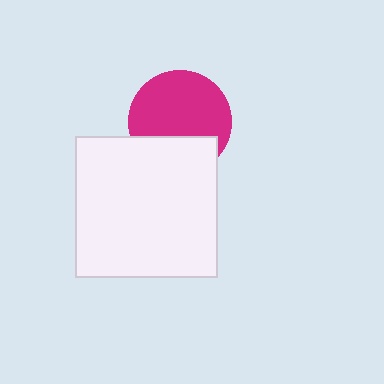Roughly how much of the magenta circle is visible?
Most of it is visible (roughly 68%).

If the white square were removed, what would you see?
You would see the complete magenta circle.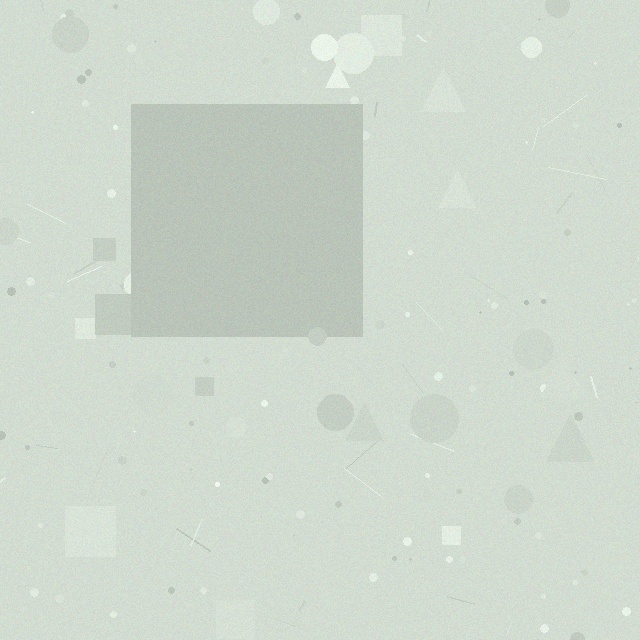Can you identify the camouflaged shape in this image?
The camouflaged shape is a square.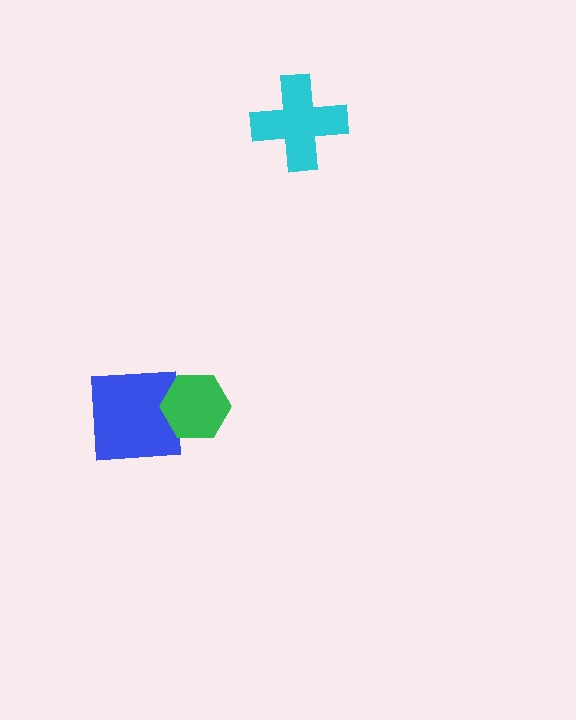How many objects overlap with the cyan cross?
0 objects overlap with the cyan cross.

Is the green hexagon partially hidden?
No, no other shape covers it.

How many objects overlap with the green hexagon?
1 object overlaps with the green hexagon.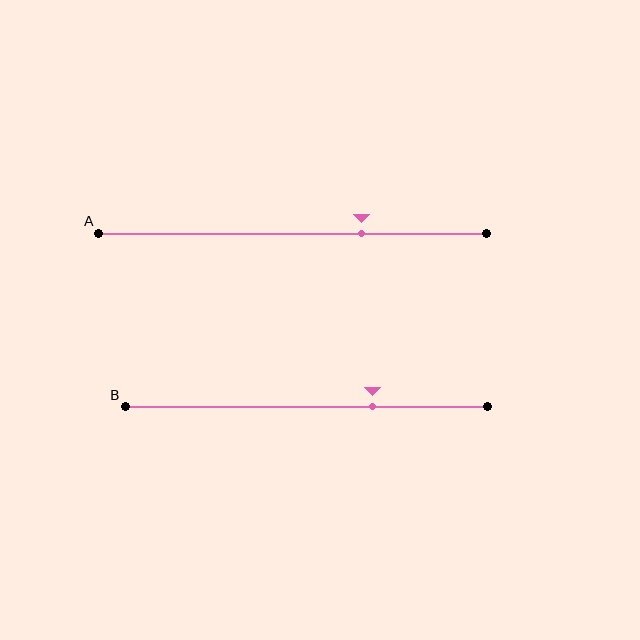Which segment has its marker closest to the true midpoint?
Segment A has its marker closest to the true midpoint.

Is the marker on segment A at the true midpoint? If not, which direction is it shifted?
No, the marker on segment A is shifted to the right by about 18% of the segment length.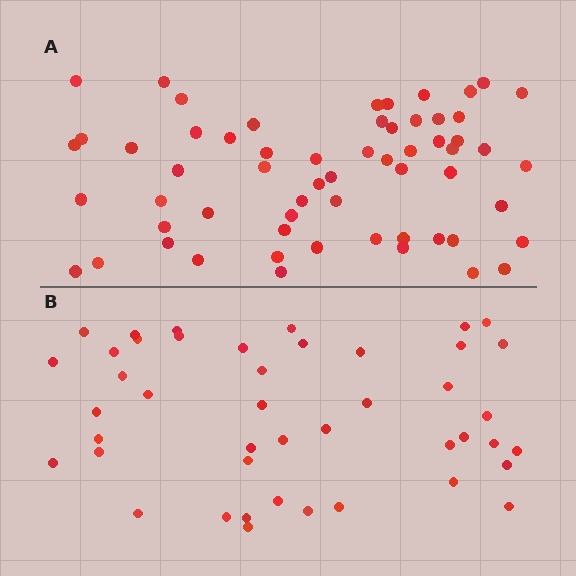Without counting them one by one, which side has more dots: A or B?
Region A (the top region) has more dots.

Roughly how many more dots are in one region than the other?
Region A has approximately 15 more dots than region B.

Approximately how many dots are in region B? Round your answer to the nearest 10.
About 40 dots. (The exact count is 44, which rounds to 40.)